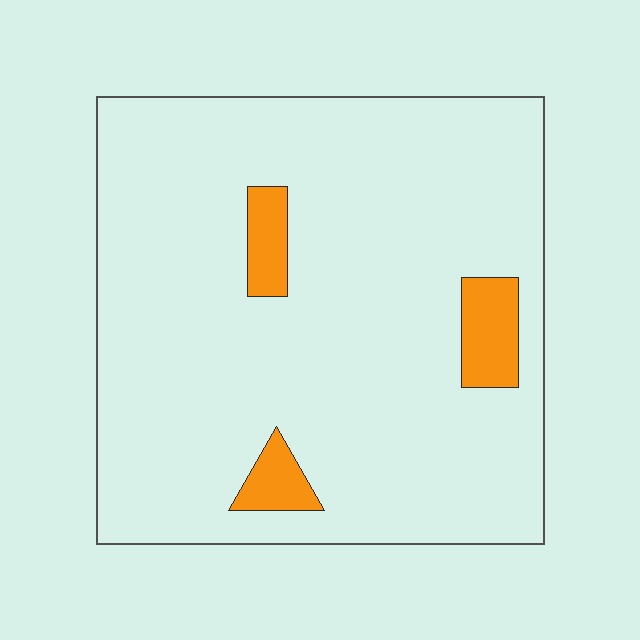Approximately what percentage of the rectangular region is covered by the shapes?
Approximately 10%.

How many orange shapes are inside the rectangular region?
3.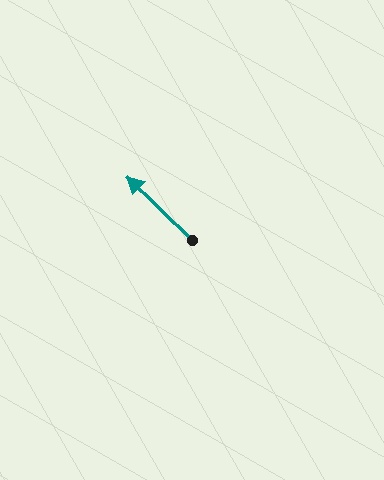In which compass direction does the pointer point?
Northwest.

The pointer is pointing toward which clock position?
Roughly 10 o'clock.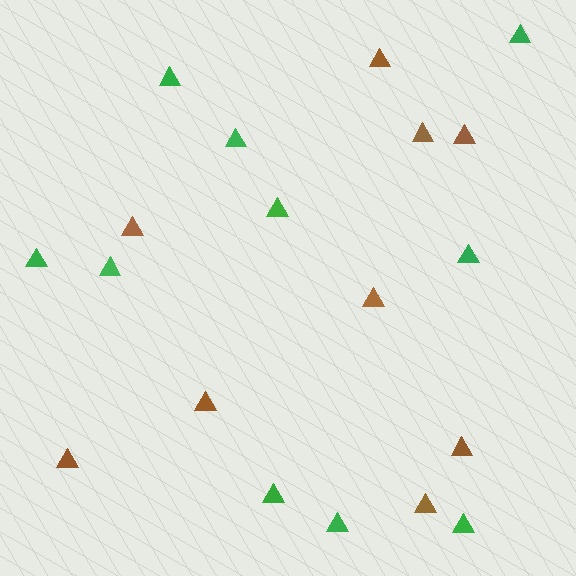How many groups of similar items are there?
There are 2 groups: one group of brown triangles (9) and one group of green triangles (10).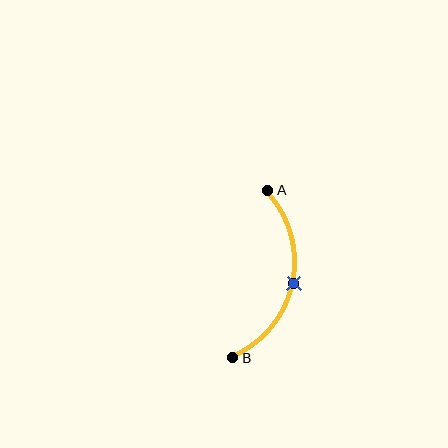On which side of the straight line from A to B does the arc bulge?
The arc bulges to the right of the straight line connecting A and B.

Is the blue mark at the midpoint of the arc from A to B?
Yes. The blue mark lies on the arc at equal arc-length from both A and B — it is the arc midpoint.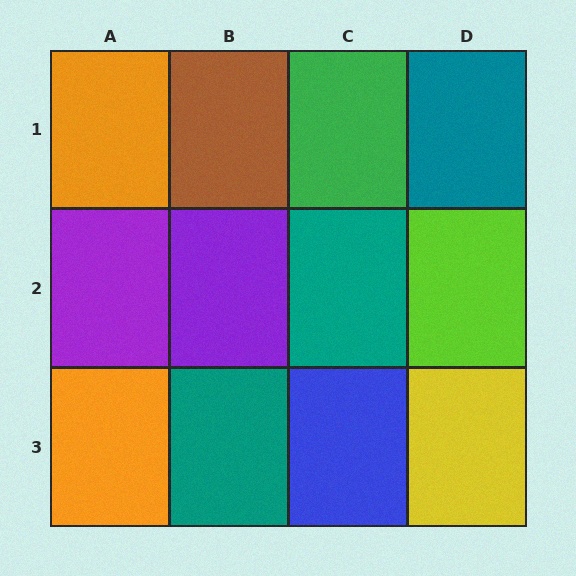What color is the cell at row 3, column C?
Blue.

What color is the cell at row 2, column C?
Teal.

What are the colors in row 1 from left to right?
Orange, brown, green, teal.